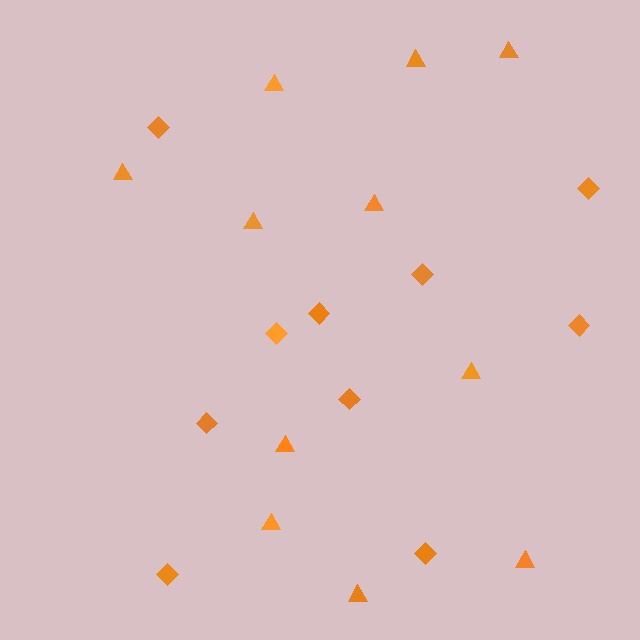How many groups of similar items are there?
There are 2 groups: one group of diamonds (10) and one group of triangles (11).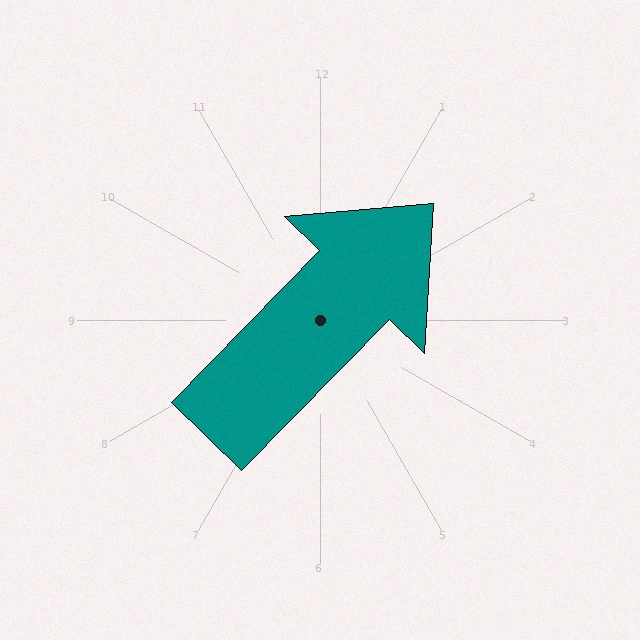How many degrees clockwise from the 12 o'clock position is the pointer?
Approximately 44 degrees.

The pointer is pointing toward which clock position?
Roughly 1 o'clock.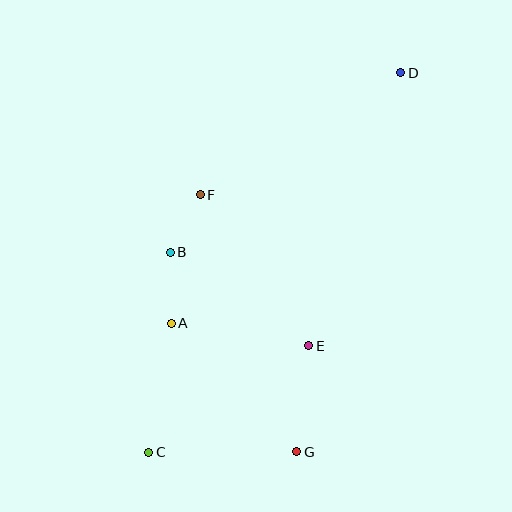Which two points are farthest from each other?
Points C and D are farthest from each other.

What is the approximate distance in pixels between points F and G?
The distance between F and G is approximately 275 pixels.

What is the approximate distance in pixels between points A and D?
The distance between A and D is approximately 341 pixels.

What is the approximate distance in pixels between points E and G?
The distance between E and G is approximately 107 pixels.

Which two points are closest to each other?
Points B and F are closest to each other.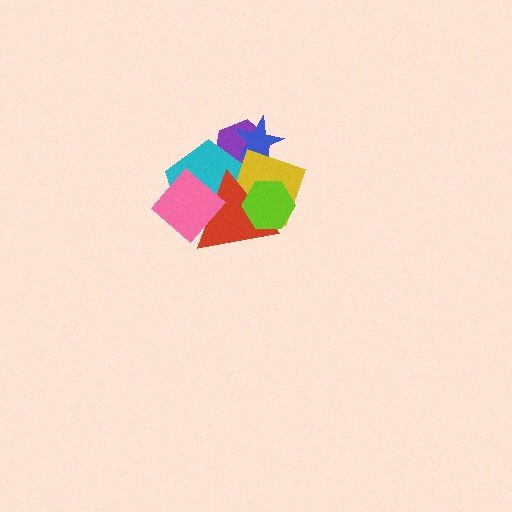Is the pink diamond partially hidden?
No, no other shape covers it.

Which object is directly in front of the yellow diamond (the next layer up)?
The red triangle is directly in front of the yellow diamond.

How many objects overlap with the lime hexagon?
3 objects overlap with the lime hexagon.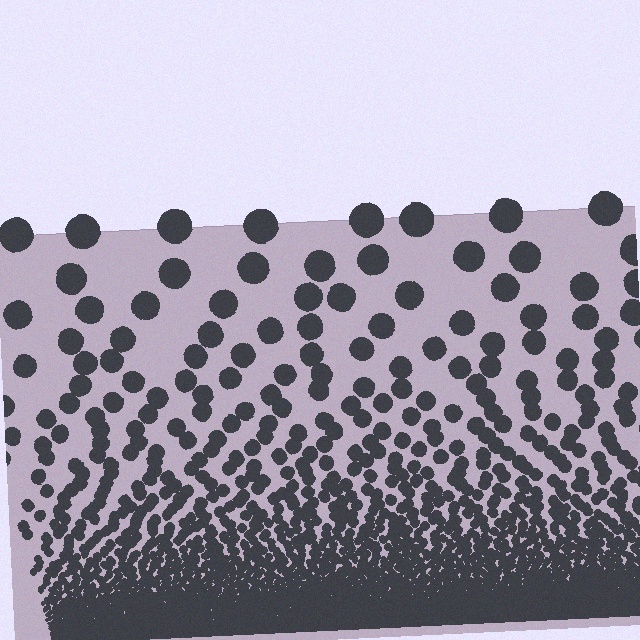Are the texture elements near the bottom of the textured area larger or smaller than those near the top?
Smaller. The gradient is inverted — elements near the bottom are smaller and denser.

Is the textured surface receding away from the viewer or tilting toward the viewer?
The surface appears to tilt toward the viewer. Texture elements get larger and sparser toward the top.